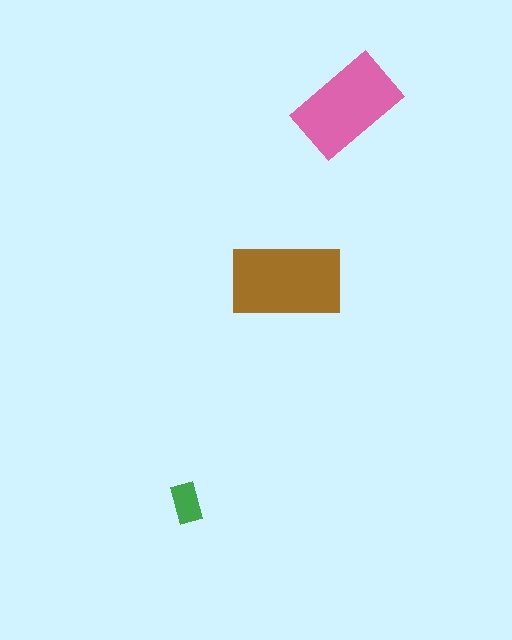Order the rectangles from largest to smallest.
the brown one, the pink one, the green one.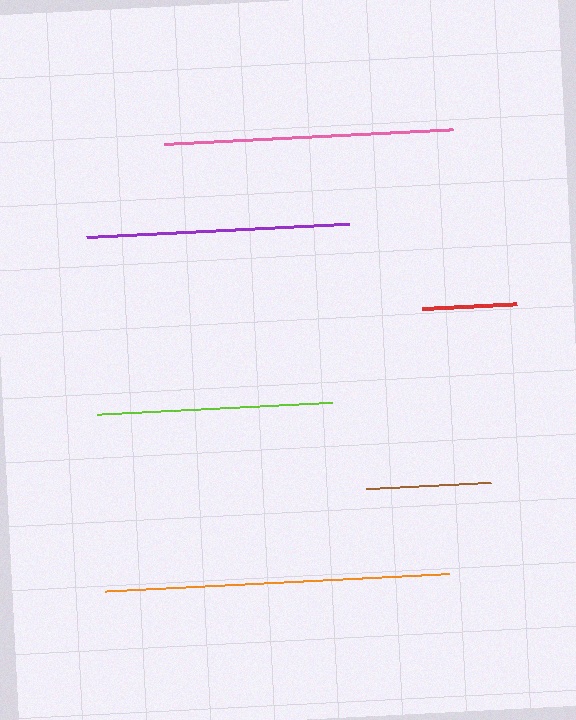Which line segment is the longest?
The orange line is the longest at approximately 345 pixels.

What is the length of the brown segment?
The brown segment is approximately 125 pixels long.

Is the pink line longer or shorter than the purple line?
The pink line is longer than the purple line.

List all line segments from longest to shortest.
From longest to shortest: orange, pink, purple, lime, brown, red.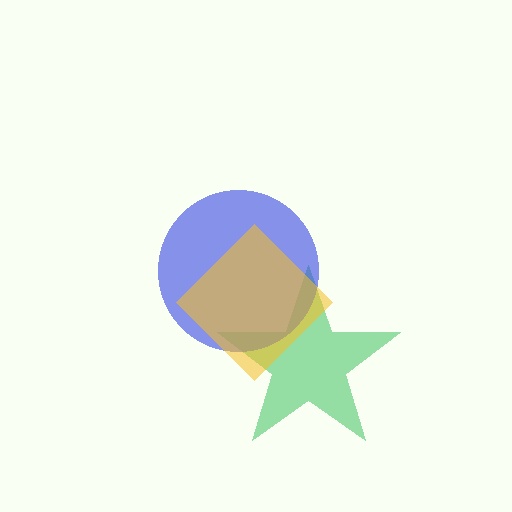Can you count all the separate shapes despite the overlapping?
Yes, there are 3 separate shapes.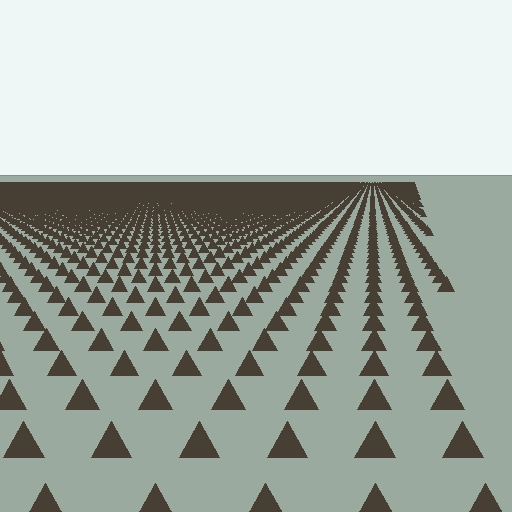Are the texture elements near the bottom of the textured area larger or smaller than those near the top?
Larger. Near the bottom, elements are closer to the viewer and appear at a bigger on-screen size.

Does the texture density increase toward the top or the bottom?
Density increases toward the top.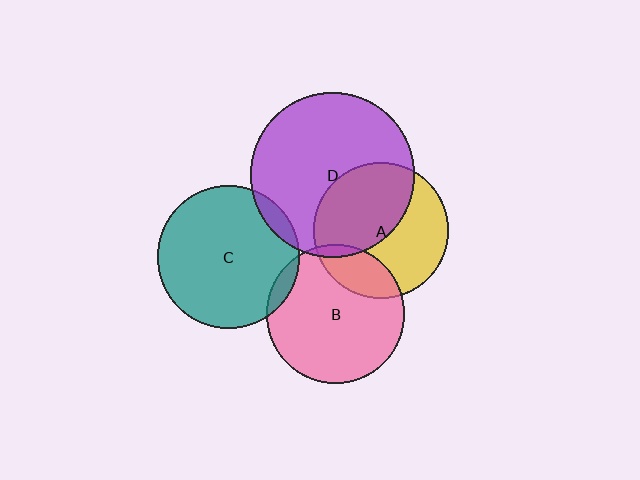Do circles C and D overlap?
Yes.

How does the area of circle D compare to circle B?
Approximately 1.4 times.